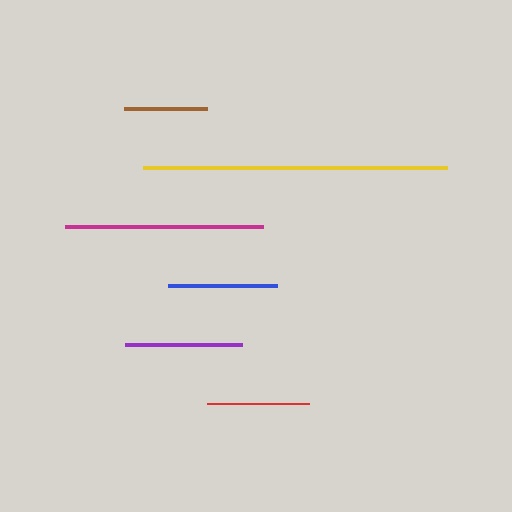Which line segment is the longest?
The yellow line is the longest at approximately 305 pixels.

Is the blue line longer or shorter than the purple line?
The purple line is longer than the blue line.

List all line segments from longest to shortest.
From longest to shortest: yellow, magenta, purple, blue, red, brown.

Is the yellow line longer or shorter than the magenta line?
The yellow line is longer than the magenta line.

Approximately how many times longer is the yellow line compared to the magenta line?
The yellow line is approximately 1.5 times the length of the magenta line.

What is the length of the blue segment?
The blue segment is approximately 110 pixels long.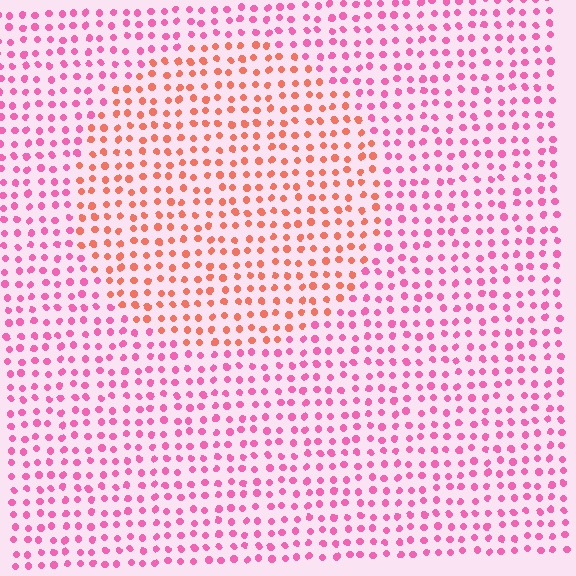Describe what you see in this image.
The image is filled with small pink elements in a uniform arrangement. A circle-shaped region is visible where the elements are tinted to a slightly different hue, forming a subtle color boundary.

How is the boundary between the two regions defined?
The boundary is defined purely by a slight shift in hue (about 40 degrees). Spacing, size, and orientation are identical on both sides.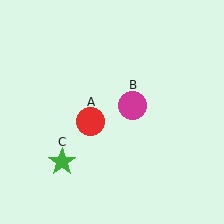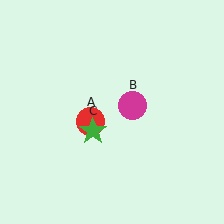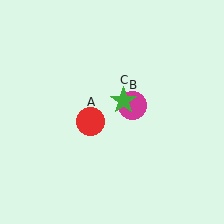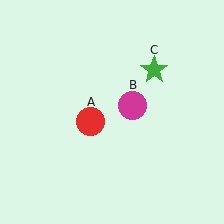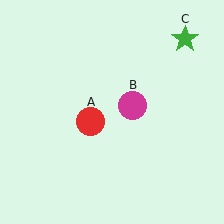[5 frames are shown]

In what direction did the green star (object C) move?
The green star (object C) moved up and to the right.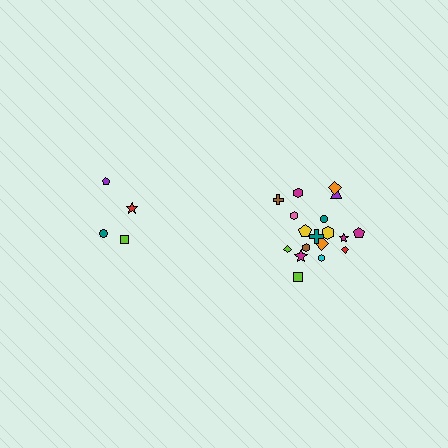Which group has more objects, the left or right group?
The right group.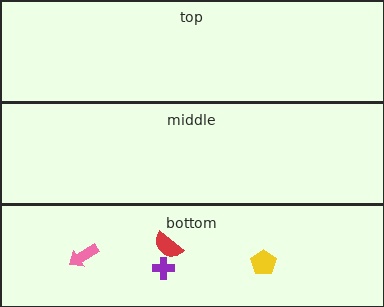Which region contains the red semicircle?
The bottom region.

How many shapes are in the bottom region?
4.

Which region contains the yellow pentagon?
The bottom region.